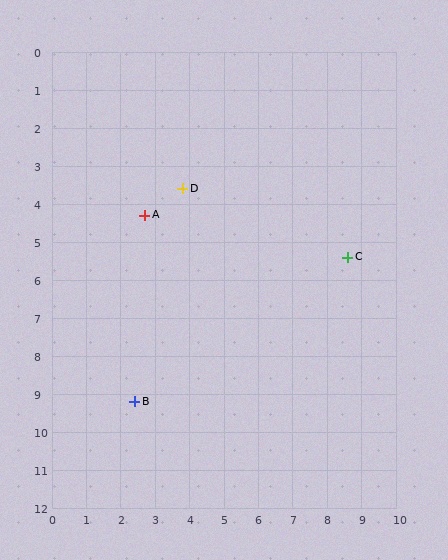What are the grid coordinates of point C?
Point C is at approximately (8.6, 5.4).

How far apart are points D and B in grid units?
Points D and B are about 5.8 grid units apart.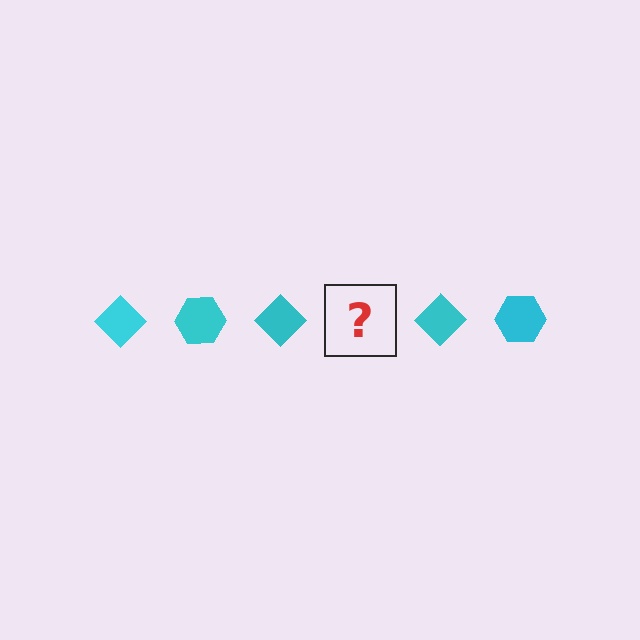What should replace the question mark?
The question mark should be replaced with a cyan hexagon.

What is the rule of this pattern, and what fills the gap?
The rule is that the pattern cycles through diamond, hexagon shapes in cyan. The gap should be filled with a cyan hexagon.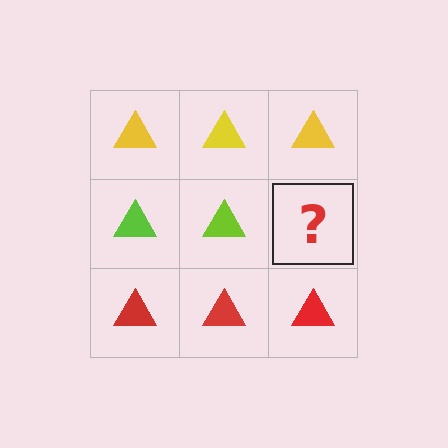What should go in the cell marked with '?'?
The missing cell should contain a lime triangle.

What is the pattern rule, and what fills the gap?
The rule is that each row has a consistent color. The gap should be filled with a lime triangle.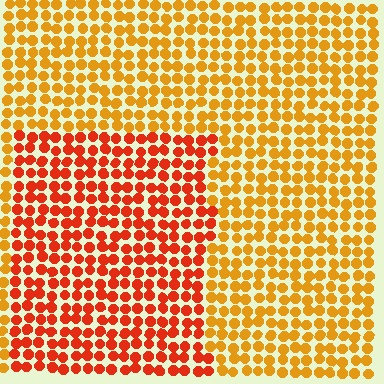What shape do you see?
I see a rectangle.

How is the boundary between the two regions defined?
The boundary is defined purely by a slight shift in hue (about 32 degrees). Spacing, size, and orientation are identical on both sides.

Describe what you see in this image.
The image is filled with small orange elements in a uniform arrangement. A rectangle-shaped region is visible where the elements are tinted to a slightly different hue, forming a subtle color boundary.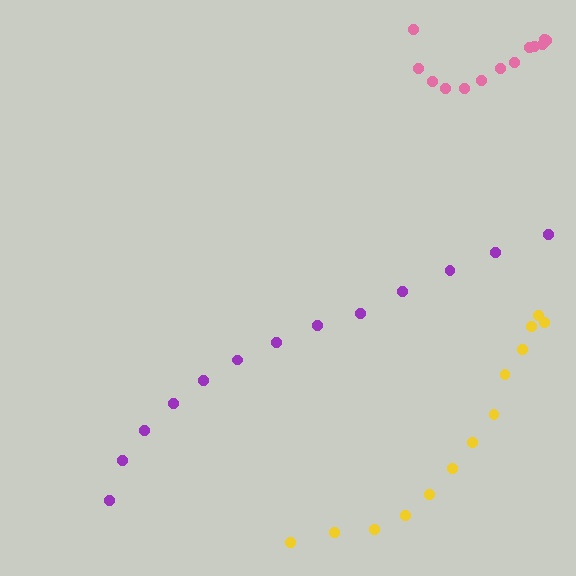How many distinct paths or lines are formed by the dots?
There are 3 distinct paths.